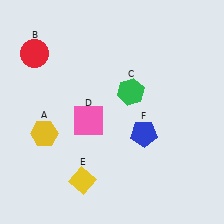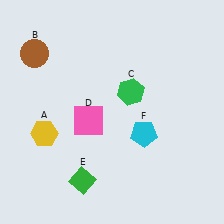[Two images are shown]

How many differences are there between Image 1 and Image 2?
There are 3 differences between the two images.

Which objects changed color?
B changed from red to brown. E changed from yellow to green. F changed from blue to cyan.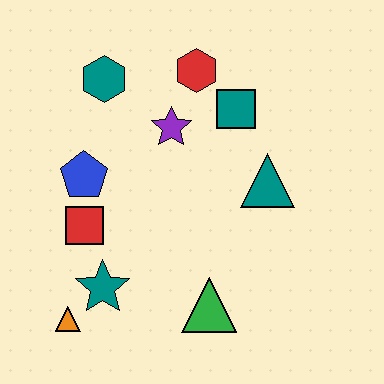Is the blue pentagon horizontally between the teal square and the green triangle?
No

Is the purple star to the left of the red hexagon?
Yes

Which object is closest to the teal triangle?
The teal square is closest to the teal triangle.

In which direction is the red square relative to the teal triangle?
The red square is to the left of the teal triangle.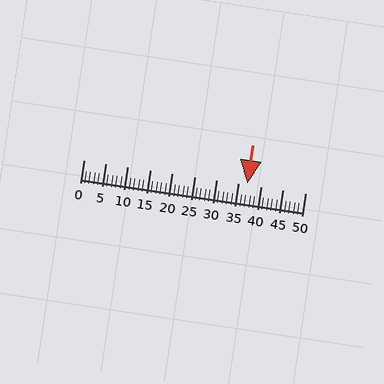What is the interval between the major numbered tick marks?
The major tick marks are spaced 5 units apart.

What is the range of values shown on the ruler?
The ruler shows values from 0 to 50.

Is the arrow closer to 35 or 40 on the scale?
The arrow is closer to 35.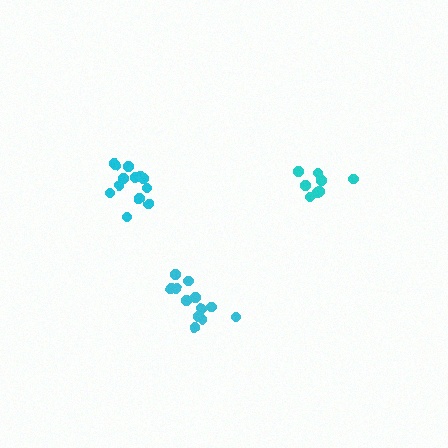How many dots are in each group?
Group 1: 12 dots, Group 2: 8 dots, Group 3: 13 dots (33 total).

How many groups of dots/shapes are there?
There are 3 groups.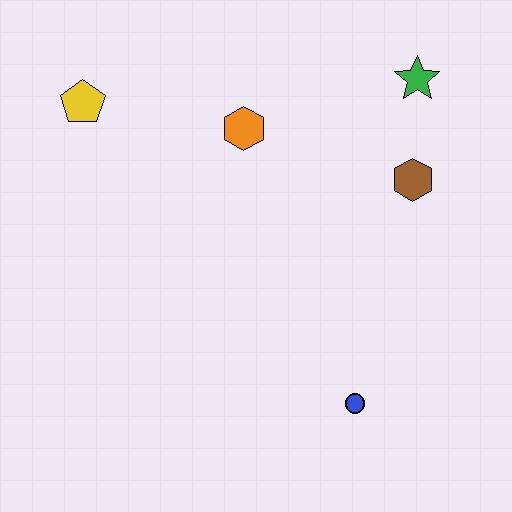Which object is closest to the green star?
The brown hexagon is closest to the green star.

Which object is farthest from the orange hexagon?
The blue circle is farthest from the orange hexagon.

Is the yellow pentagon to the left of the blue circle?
Yes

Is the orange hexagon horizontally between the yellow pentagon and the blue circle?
Yes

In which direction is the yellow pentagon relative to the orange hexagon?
The yellow pentagon is to the left of the orange hexagon.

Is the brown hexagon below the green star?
Yes